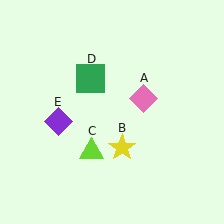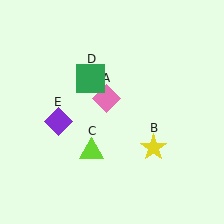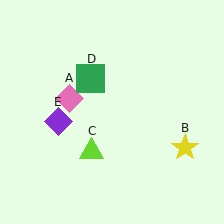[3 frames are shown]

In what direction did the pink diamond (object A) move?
The pink diamond (object A) moved left.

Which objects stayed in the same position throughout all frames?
Lime triangle (object C) and green square (object D) and purple diamond (object E) remained stationary.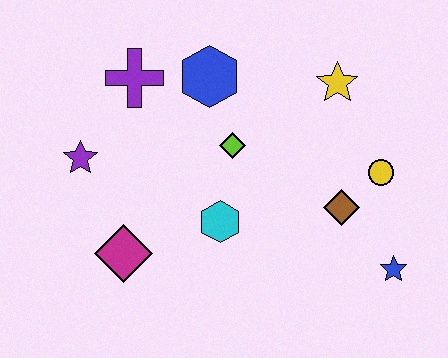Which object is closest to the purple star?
The purple cross is closest to the purple star.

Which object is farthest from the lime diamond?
The blue star is farthest from the lime diamond.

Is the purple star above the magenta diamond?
Yes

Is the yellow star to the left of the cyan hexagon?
No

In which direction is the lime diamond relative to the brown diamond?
The lime diamond is to the left of the brown diamond.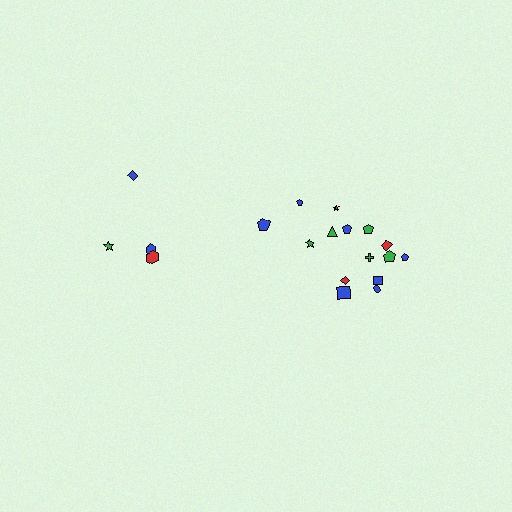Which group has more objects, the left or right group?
The right group.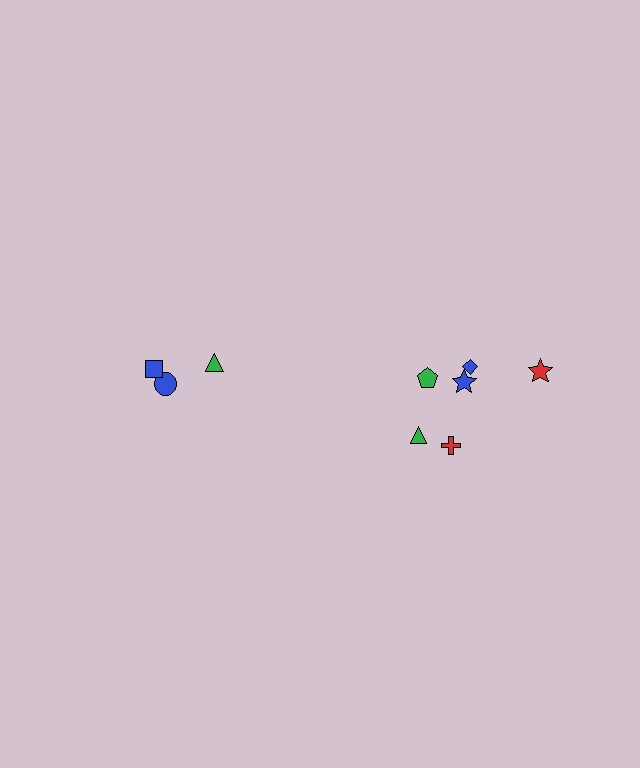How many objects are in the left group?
There are 3 objects.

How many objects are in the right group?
There are 6 objects.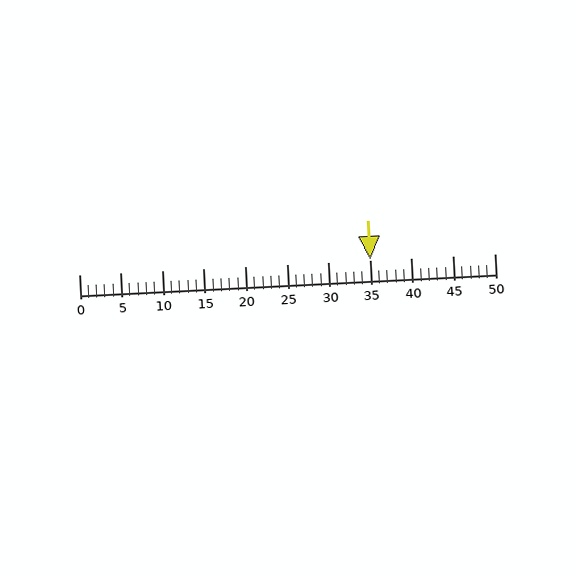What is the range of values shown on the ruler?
The ruler shows values from 0 to 50.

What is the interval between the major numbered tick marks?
The major tick marks are spaced 5 units apart.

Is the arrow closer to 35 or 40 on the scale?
The arrow is closer to 35.